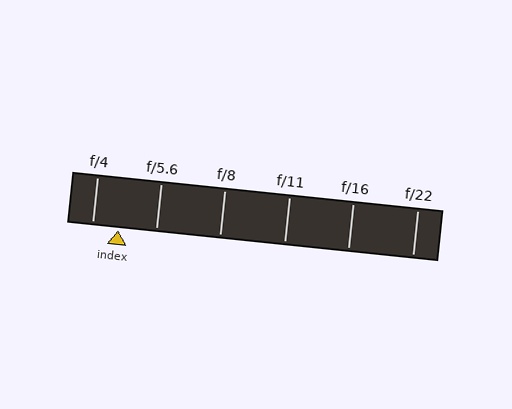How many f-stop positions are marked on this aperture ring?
There are 6 f-stop positions marked.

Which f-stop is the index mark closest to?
The index mark is closest to f/4.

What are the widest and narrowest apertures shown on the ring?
The widest aperture shown is f/4 and the narrowest is f/22.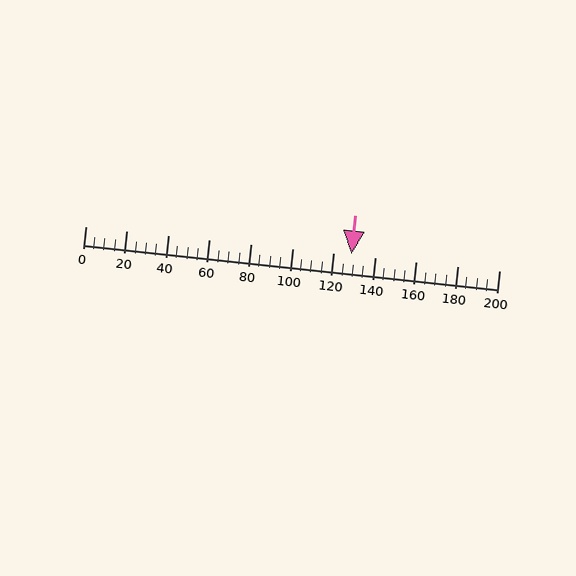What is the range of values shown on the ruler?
The ruler shows values from 0 to 200.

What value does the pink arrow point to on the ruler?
The pink arrow points to approximately 129.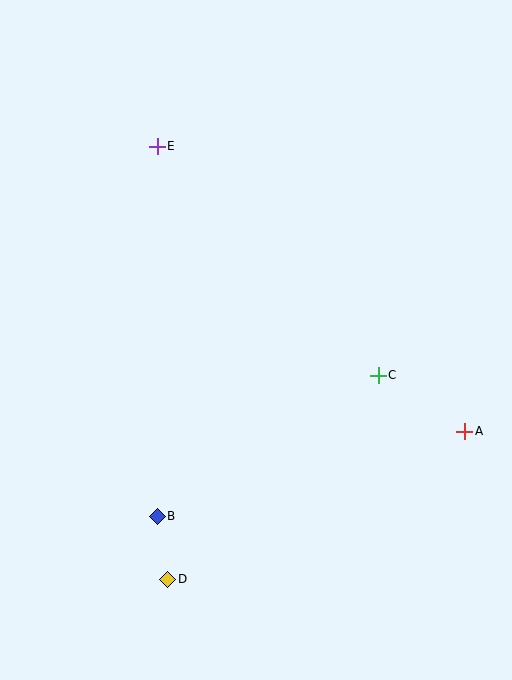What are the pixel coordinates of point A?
Point A is at (465, 431).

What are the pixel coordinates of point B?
Point B is at (157, 516).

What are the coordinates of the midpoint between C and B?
The midpoint between C and B is at (268, 446).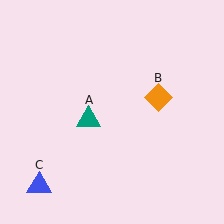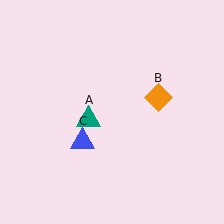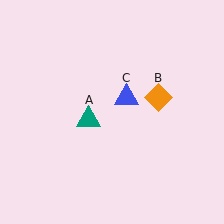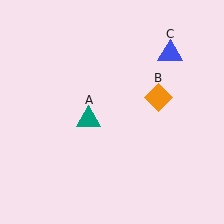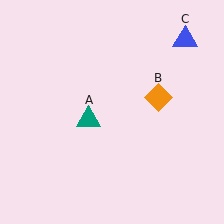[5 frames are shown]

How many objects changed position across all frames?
1 object changed position: blue triangle (object C).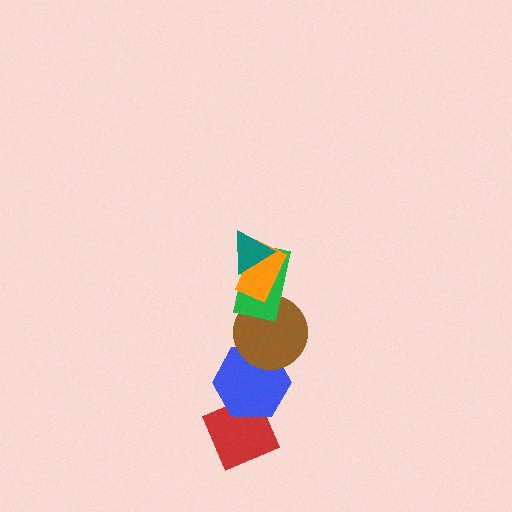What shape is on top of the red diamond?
The blue hexagon is on top of the red diamond.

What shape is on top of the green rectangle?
The orange rectangle is on top of the green rectangle.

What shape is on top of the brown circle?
The green rectangle is on top of the brown circle.